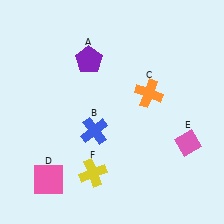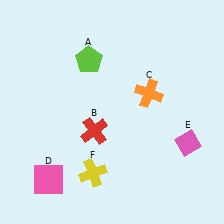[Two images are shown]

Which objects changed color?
A changed from purple to lime. B changed from blue to red.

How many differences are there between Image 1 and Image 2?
There are 2 differences between the two images.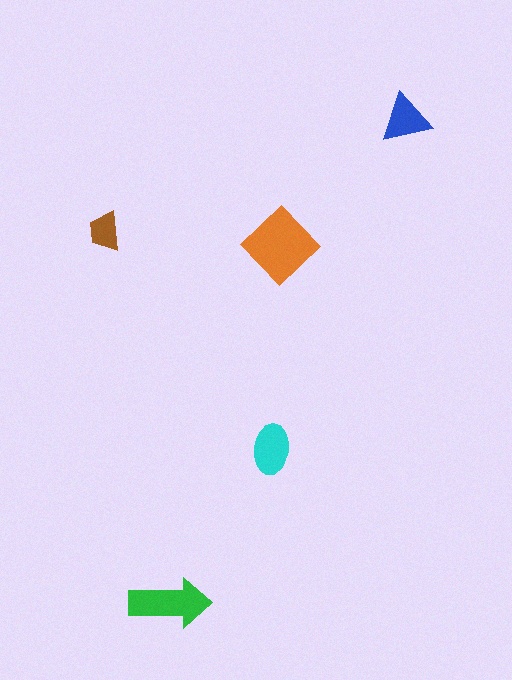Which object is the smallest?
The brown trapezoid.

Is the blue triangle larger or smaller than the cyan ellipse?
Smaller.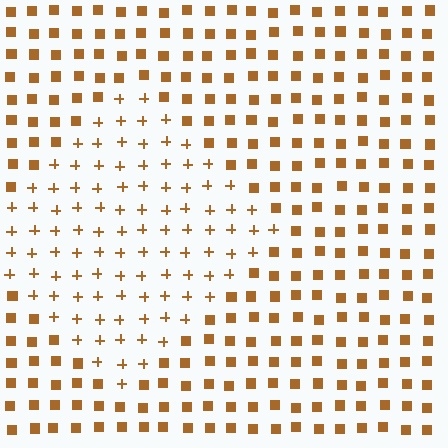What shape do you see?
I see a diamond.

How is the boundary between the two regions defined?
The boundary is defined by a change in element shape: plus signs inside vs. squares outside. All elements share the same color and spacing.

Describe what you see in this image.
The image is filled with small brown elements arranged in a uniform grid. A diamond-shaped region contains plus signs, while the surrounding area contains squares. The boundary is defined purely by the change in element shape.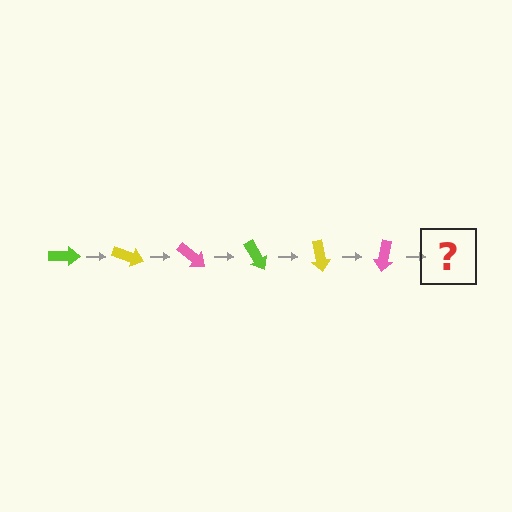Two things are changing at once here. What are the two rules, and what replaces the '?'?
The two rules are that it rotates 20 degrees each step and the color cycles through lime, yellow, and pink. The '?' should be a lime arrow, rotated 120 degrees from the start.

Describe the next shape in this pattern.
It should be a lime arrow, rotated 120 degrees from the start.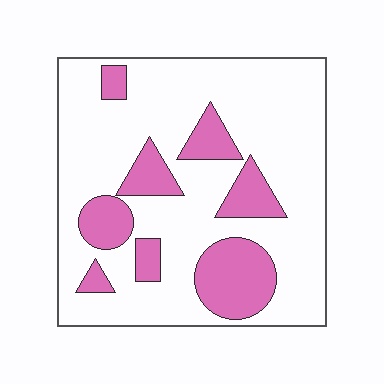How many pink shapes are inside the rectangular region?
8.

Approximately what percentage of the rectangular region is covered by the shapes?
Approximately 25%.